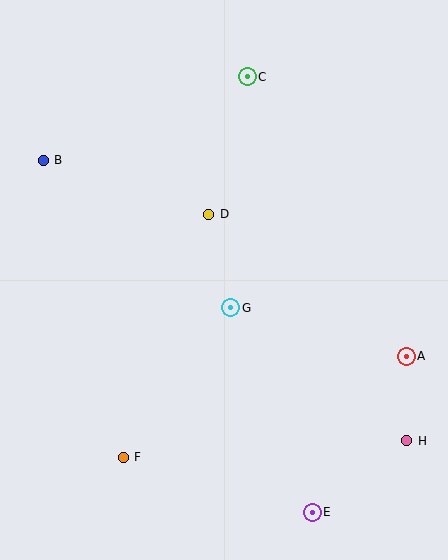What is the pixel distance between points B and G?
The distance between B and G is 238 pixels.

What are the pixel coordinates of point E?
Point E is at (312, 512).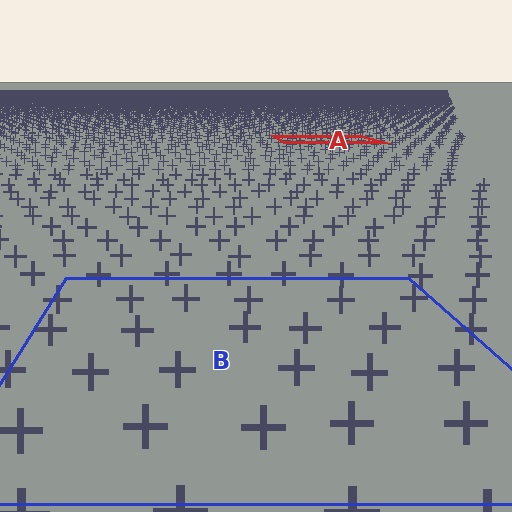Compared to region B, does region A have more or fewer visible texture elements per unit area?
Region A has more texture elements per unit area — they are packed more densely because it is farther away.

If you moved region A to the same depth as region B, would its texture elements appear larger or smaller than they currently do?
They would appear larger. At a closer depth, the same texture elements are projected at a bigger on-screen size.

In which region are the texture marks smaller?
The texture marks are smaller in region A, because it is farther away.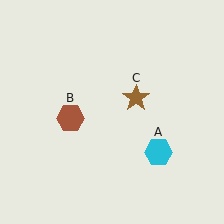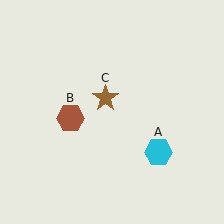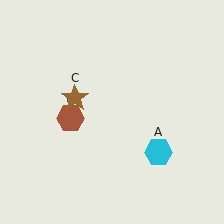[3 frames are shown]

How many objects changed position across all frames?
1 object changed position: brown star (object C).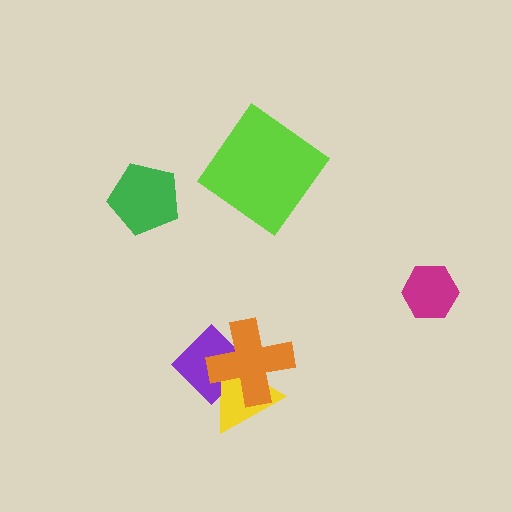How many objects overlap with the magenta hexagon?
0 objects overlap with the magenta hexagon.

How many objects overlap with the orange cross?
2 objects overlap with the orange cross.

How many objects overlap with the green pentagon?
0 objects overlap with the green pentagon.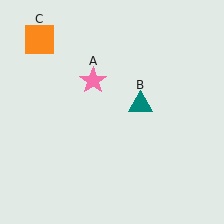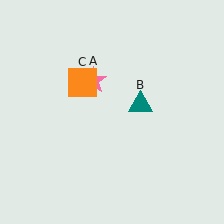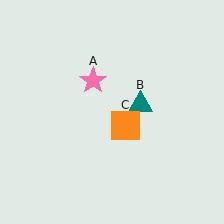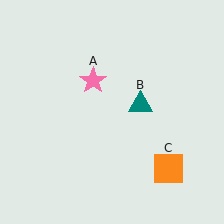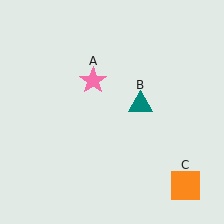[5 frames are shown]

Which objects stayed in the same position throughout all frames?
Pink star (object A) and teal triangle (object B) remained stationary.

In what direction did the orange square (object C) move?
The orange square (object C) moved down and to the right.